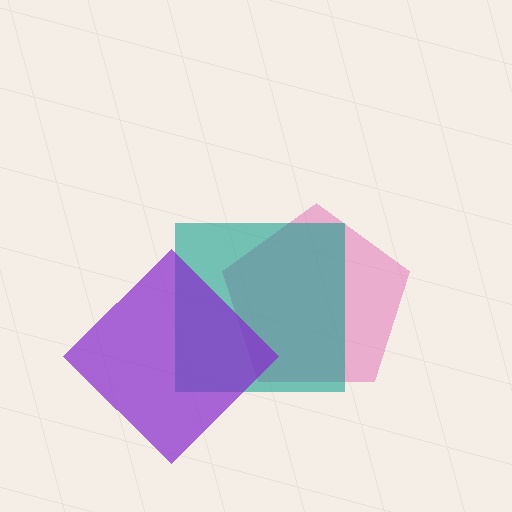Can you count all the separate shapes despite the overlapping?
Yes, there are 3 separate shapes.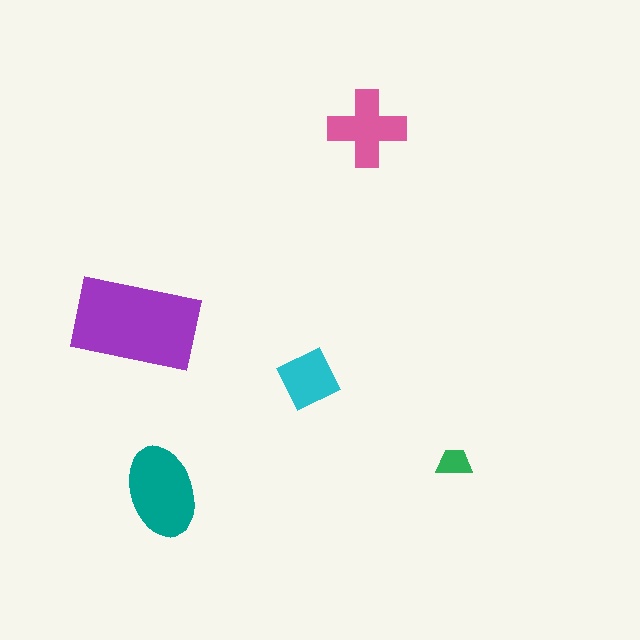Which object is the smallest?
The green trapezoid.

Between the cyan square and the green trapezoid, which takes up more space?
The cyan square.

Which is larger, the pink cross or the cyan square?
The pink cross.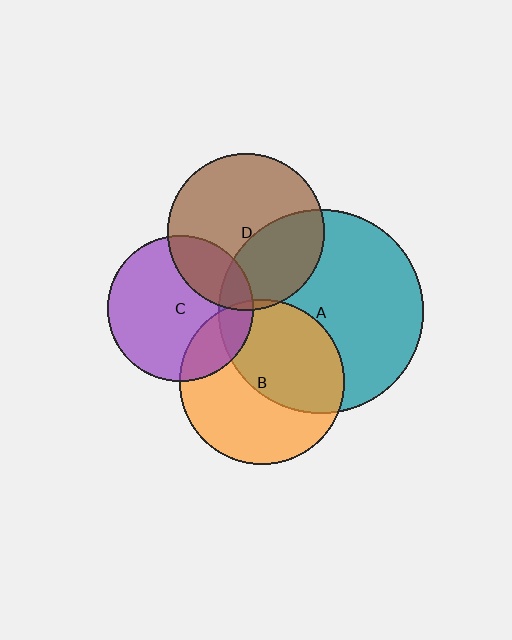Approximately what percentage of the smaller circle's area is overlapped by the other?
Approximately 5%.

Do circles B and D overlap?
Yes.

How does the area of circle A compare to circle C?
Approximately 2.0 times.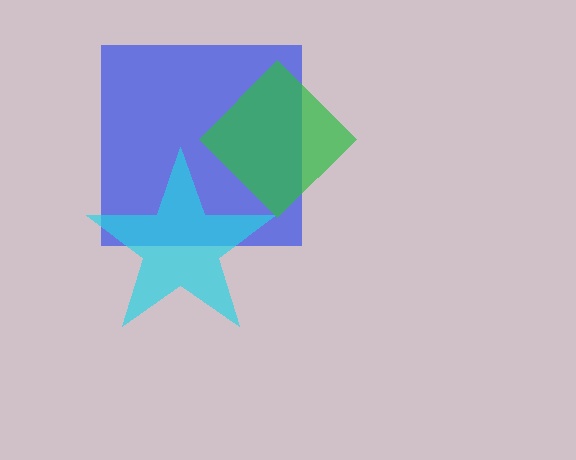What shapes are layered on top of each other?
The layered shapes are: a blue square, a cyan star, a green diamond.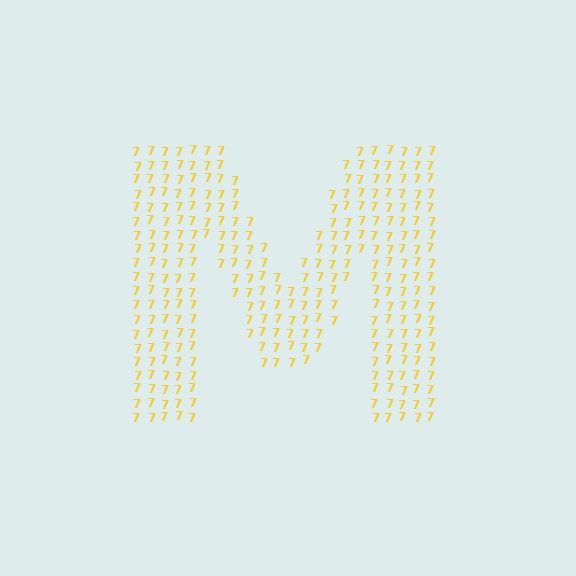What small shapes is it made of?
It is made of small digit 7's.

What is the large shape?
The large shape is the letter M.